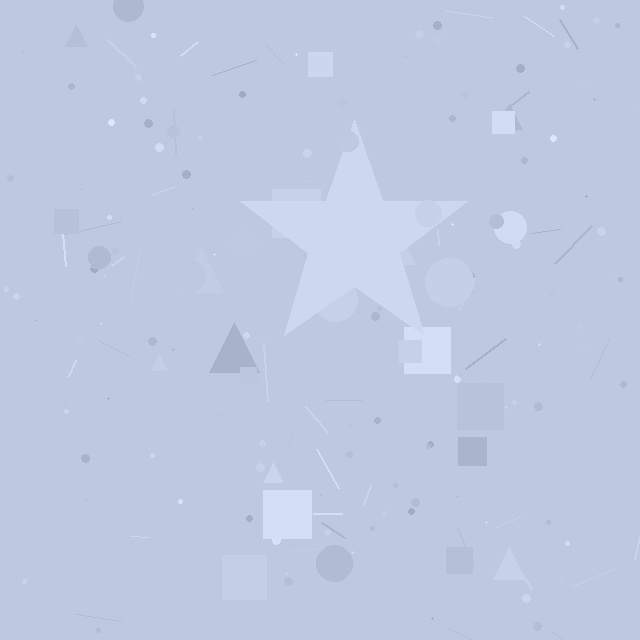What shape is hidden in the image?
A star is hidden in the image.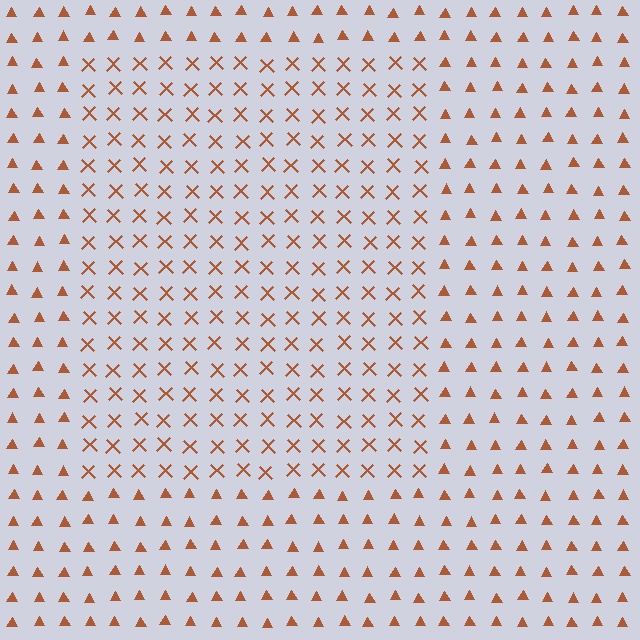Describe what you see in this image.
The image is filled with small brown elements arranged in a uniform grid. A rectangle-shaped region contains X marks, while the surrounding area contains triangles. The boundary is defined purely by the change in element shape.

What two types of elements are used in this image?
The image uses X marks inside the rectangle region and triangles outside it.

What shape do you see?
I see a rectangle.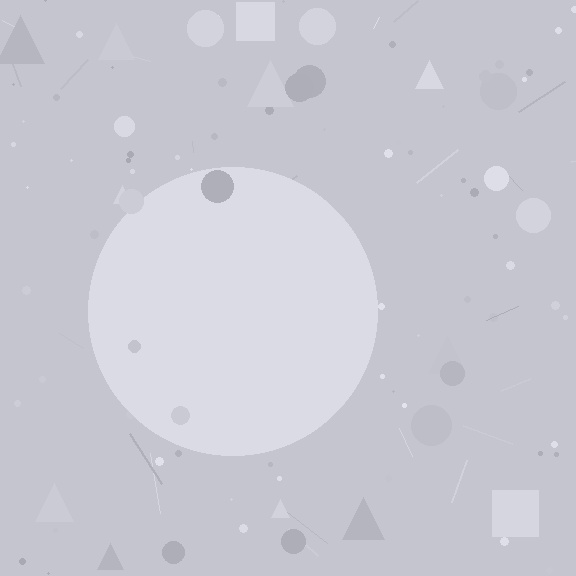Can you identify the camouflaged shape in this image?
The camouflaged shape is a circle.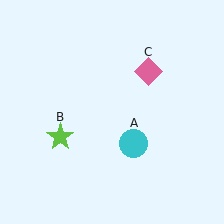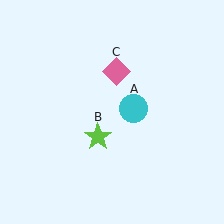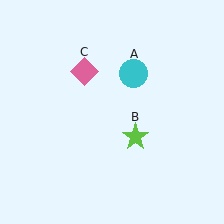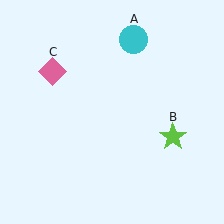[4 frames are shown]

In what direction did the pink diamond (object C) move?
The pink diamond (object C) moved left.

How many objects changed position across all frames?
3 objects changed position: cyan circle (object A), lime star (object B), pink diamond (object C).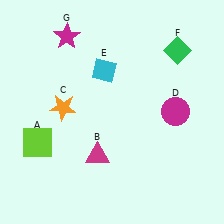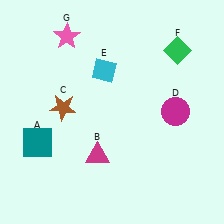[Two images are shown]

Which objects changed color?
A changed from lime to teal. C changed from orange to brown. G changed from magenta to pink.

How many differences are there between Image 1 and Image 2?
There are 3 differences between the two images.